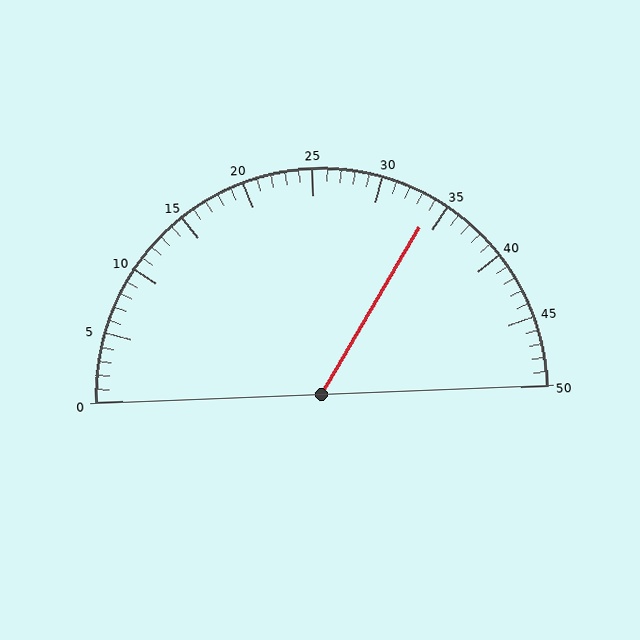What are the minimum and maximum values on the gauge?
The gauge ranges from 0 to 50.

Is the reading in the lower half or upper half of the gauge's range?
The reading is in the upper half of the range (0 to 50).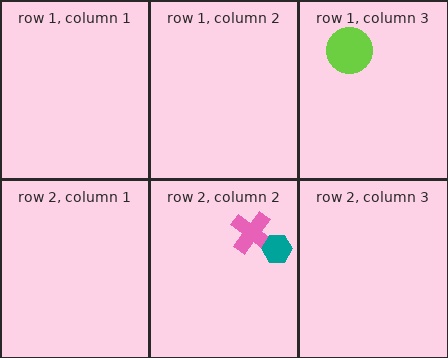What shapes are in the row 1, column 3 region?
The lime circle.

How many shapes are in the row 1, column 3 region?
1.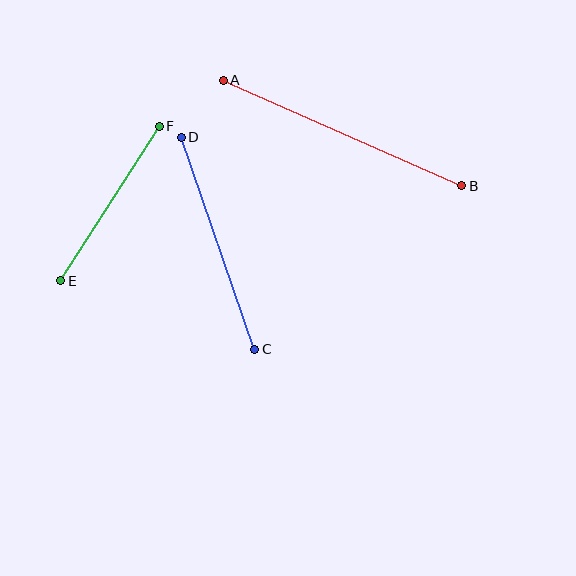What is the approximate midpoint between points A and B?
The midpoint is at approximately (343, 133) pixels.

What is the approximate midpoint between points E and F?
The midpoint is at approximately (110, 204) pixels.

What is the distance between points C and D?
The distance is approximately 225 pixels.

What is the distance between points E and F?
The distance is approximately 183 pixels.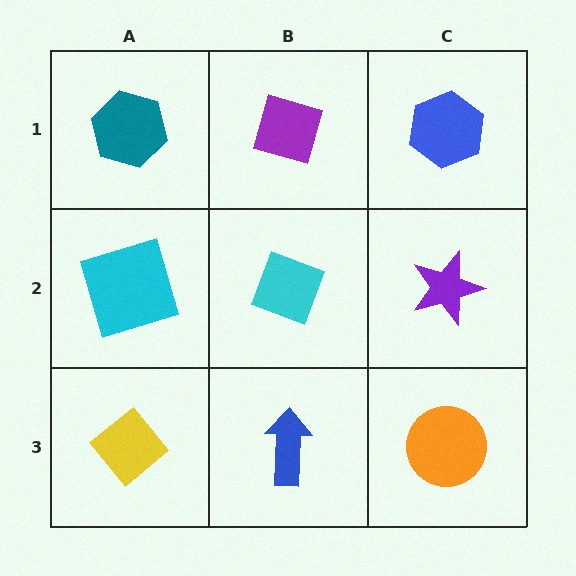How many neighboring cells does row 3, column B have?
3.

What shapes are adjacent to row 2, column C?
A blue hexagon (row 1, column C), an orange circle (row 3, column C), a cyan diamond (row 2, column B).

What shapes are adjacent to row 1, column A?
A cyan square (row 2, column A), a purple diamond (row 1, column B).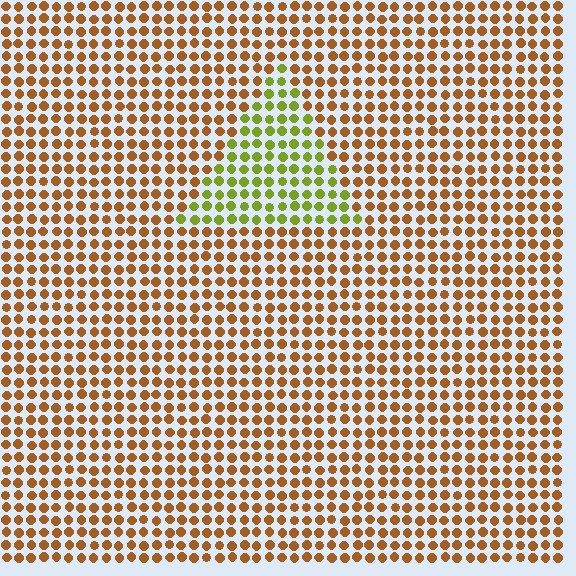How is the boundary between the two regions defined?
The boundary is defined purely by a slight shift in hue (about 52 degrees). Spacing, size, and orientation are identical on both sides.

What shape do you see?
I see a triangle.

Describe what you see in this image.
The image is filled with small brown elements in a uniform arrangement. A triangle-shaped region is visible where the elements are tinted to a slightly different hue, forming a subtle color boundary.